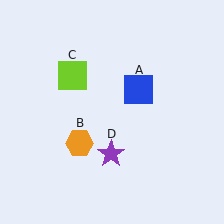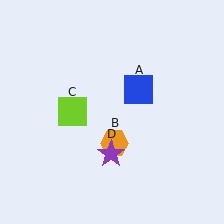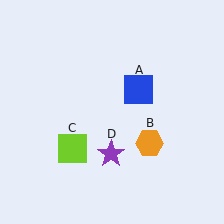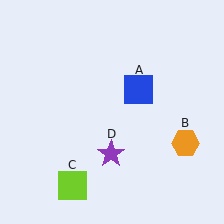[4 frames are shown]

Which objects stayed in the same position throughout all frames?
Blue square (object A) and purple star (object D) remained stationary.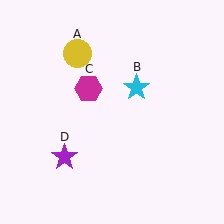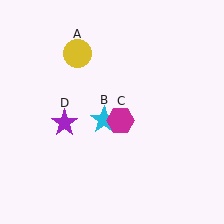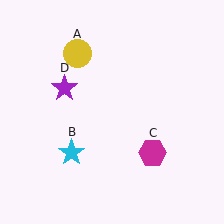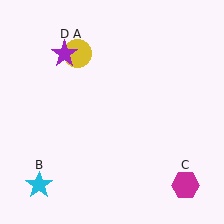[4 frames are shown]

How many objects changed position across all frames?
3 objects changed position: cyan star (object B), magenta hexagon (object C), purple star (object D).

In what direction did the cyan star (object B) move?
The cyan star (object B) moved down and to the left.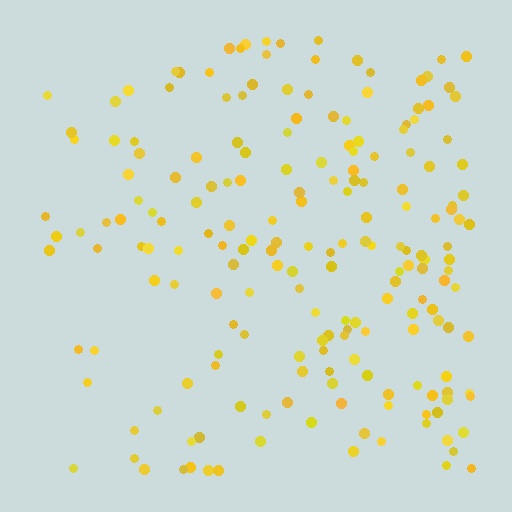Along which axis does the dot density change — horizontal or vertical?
Horizontal.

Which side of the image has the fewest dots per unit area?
The left.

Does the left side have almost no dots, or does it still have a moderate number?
Still a moderate number, just noticeably fewer than the right.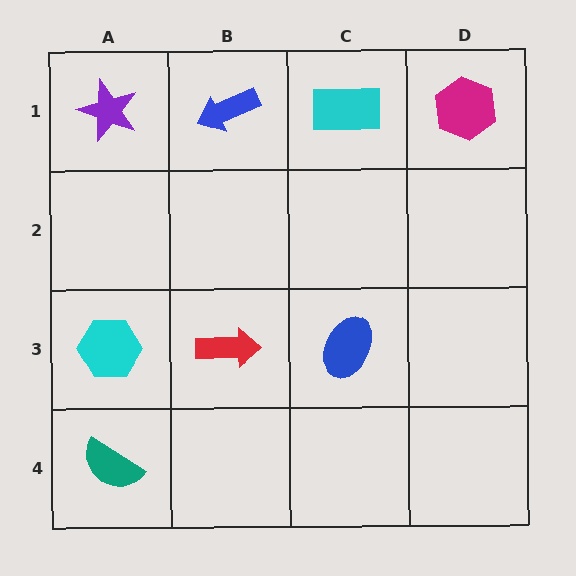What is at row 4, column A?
A teal semicircle.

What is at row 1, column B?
A blue arrow.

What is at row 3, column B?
A red arrow.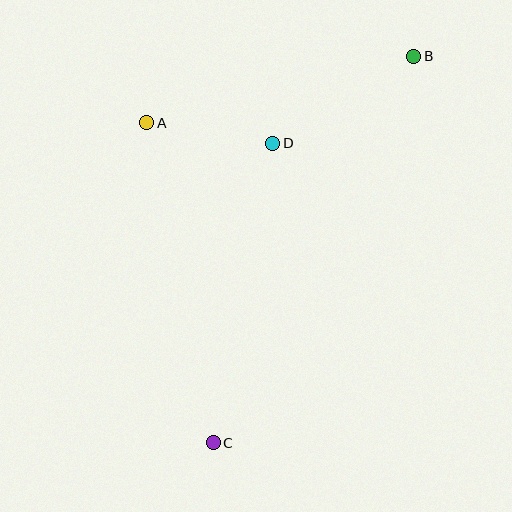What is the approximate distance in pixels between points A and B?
The distance between A and B is approximately 275 pixels.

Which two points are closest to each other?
Points A and D are closest to each other.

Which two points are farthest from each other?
Points B and C are farthest from each other.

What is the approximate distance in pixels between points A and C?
The distance between A and C is approximately 327 pixels.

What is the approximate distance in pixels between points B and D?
The distance between B and D is approximately 166 pixels.